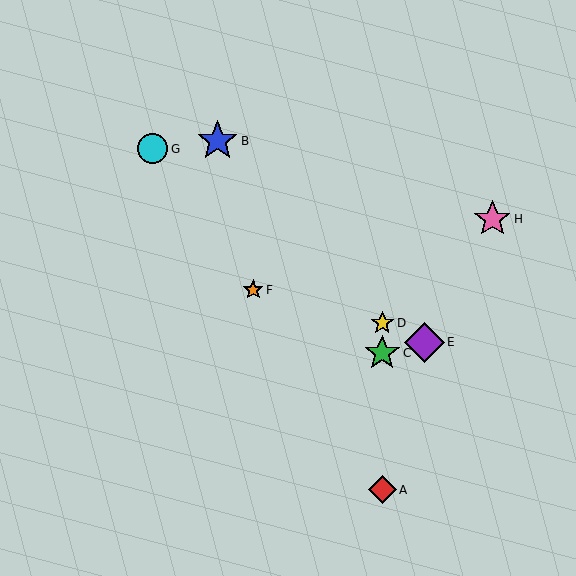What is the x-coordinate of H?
Object H is at x≈492.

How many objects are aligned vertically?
3 objects (A, C, D) are aligned vertically.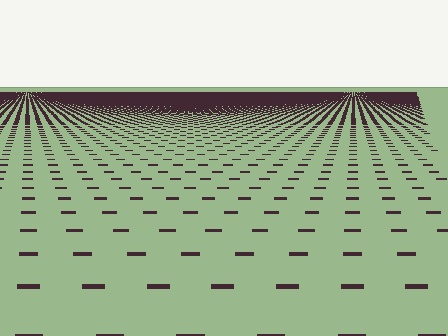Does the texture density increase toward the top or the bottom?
Density increases toward the top.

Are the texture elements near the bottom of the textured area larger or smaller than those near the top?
Larger. Near the bottom, elements are closer to the viewer and appear at a bigger on-screen size.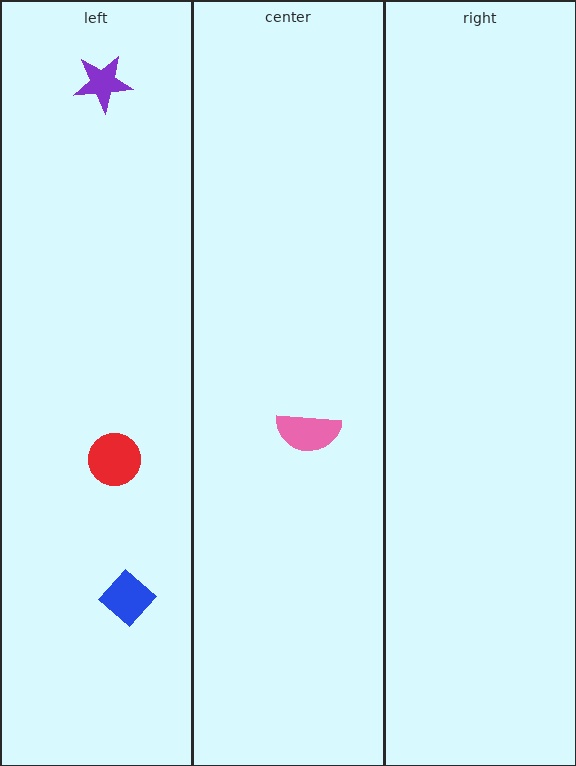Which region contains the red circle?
The left region.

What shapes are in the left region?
The red circle, the purple star, the blue diamond.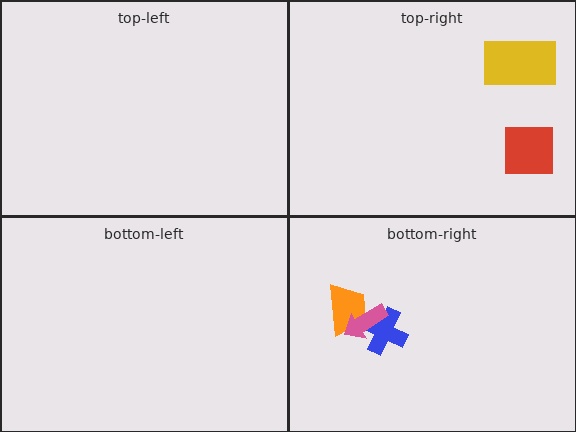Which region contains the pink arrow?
The bottom-right region.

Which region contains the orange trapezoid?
The bottom-right region.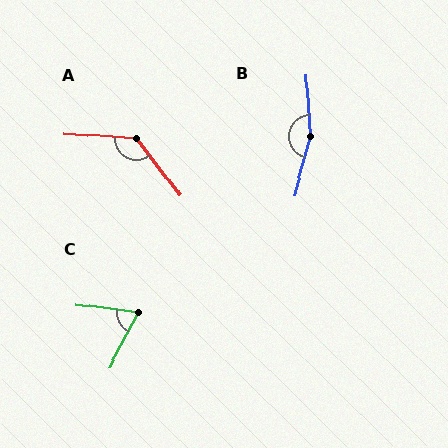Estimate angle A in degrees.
Approximately 132 degrees.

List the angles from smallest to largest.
C (70°), A (132°), B (161°).